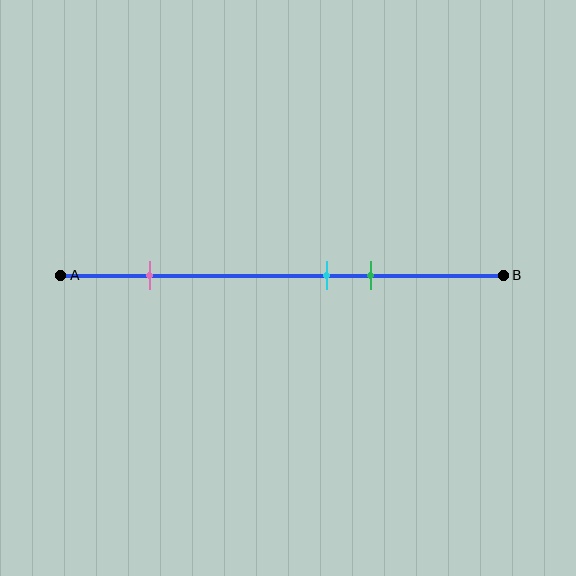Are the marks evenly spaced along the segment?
No, the marks are not evenly spaced.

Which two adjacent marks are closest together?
The cyan and green marks are the closest adjacent pair.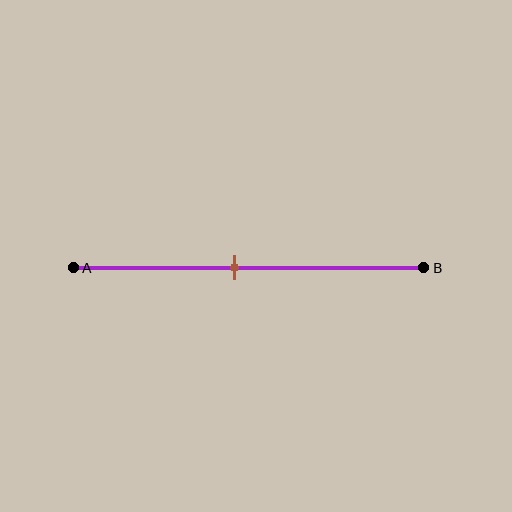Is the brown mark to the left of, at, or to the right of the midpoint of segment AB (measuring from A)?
The brown mark is to the left of the midpoint of segment AB.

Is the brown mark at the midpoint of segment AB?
No, the mark is at about 45% from A, not at the 50% midpoint.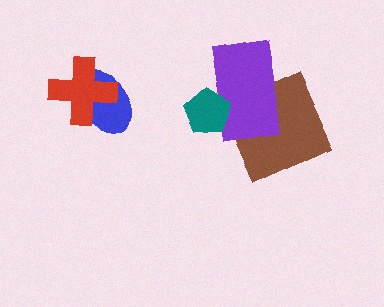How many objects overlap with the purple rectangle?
2 objects overlap with the purple rectangle.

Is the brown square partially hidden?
Yes, it is partially covered by another shape.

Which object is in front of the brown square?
The purple rectangle is in front of the brown square.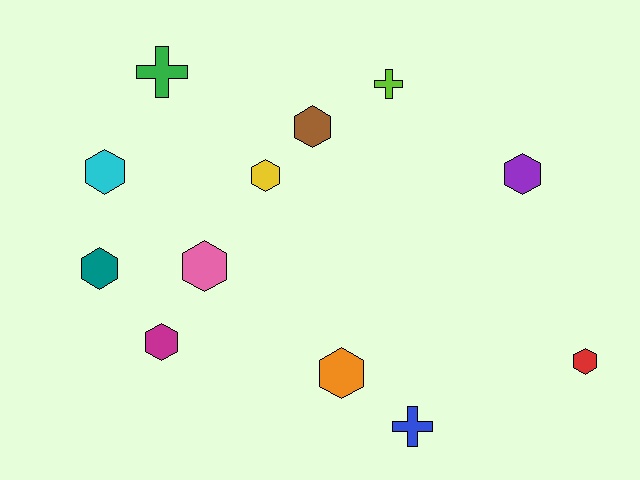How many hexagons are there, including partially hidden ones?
There are 9 hexagons.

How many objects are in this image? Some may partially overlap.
There are 12 objects.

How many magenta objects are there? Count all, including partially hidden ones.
There is 1 magenta object.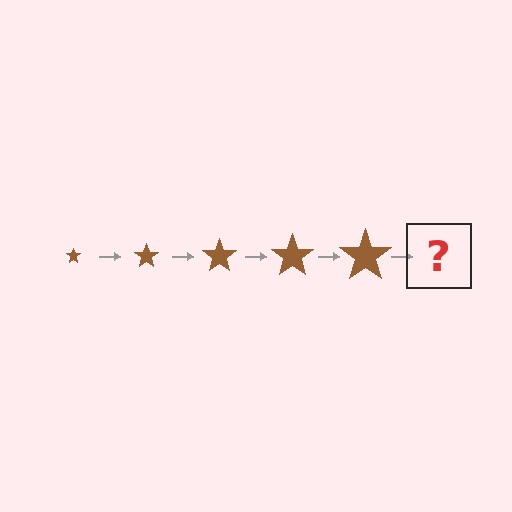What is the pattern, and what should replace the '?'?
The pattern is that the star gets progressively larger each step. The '?' should be a brown star, larger than the previous one.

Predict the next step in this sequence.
The next step is a brown star, larger than the previous one.